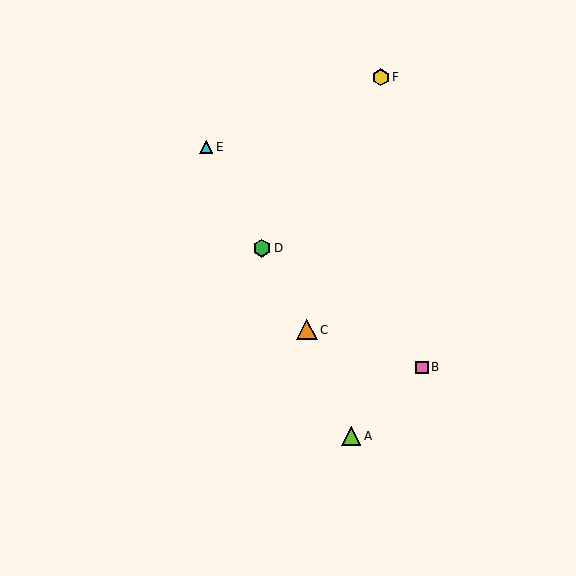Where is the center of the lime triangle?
The center of the lime triangle is at (351, 436).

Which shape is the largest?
The orange triangle (labeled C) is the largest.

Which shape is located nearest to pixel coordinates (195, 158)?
The cyan triangle (labeled E) at (206, 147) is nearest to that location.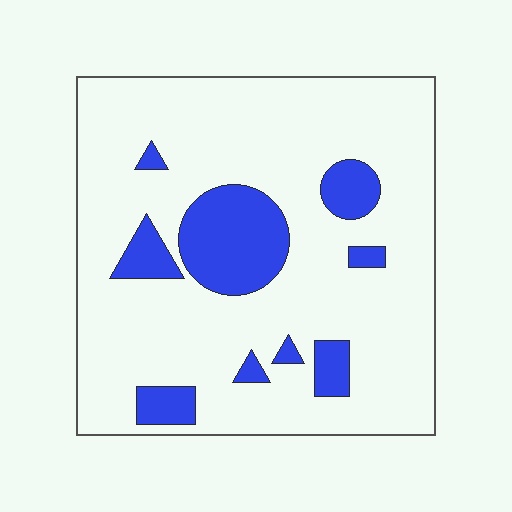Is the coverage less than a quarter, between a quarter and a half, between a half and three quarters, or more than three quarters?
Less than a quarter.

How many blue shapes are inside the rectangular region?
9.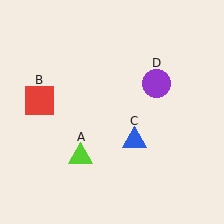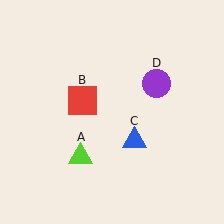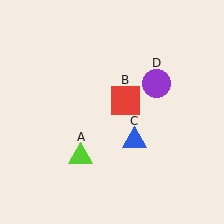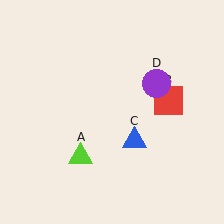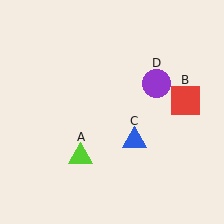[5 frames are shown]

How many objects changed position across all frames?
1 object changed position: red square (object B).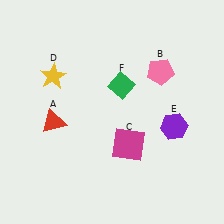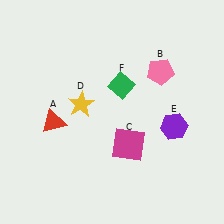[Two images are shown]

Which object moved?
The yellow star (D) moved down.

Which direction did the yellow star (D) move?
The yellow star (D) moved down.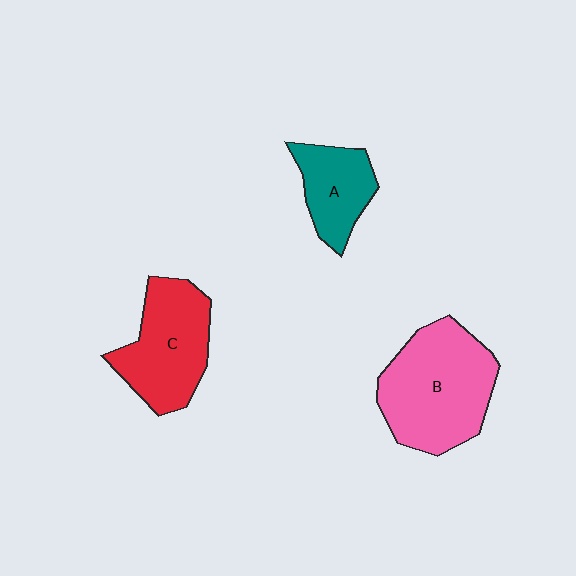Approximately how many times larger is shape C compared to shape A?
Approximately 1.5 times.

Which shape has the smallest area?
Shape A (teal).